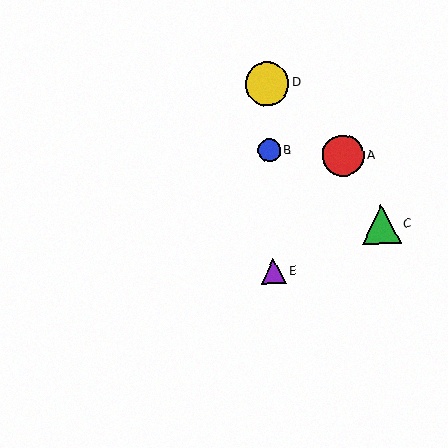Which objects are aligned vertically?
Objects B, D, E are aligned vertically.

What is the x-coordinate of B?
Object B is at x≈269.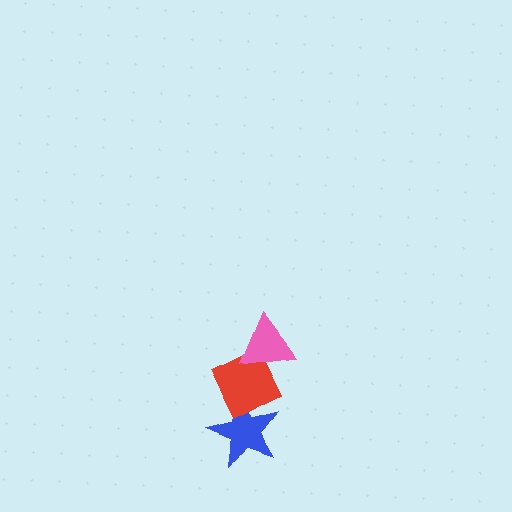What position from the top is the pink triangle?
The pink triangle is 1st from the top.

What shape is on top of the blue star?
The red diamond is on top of the blue star.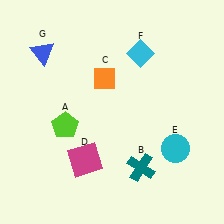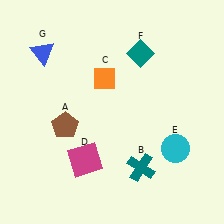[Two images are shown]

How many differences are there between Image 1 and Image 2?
There are 2 differences between the two images.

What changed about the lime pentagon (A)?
In Image 1, A is lime. In Image 2, it changed to brown.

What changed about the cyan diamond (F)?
In Image 1, F is cyan. In Image 2, it changed to teal.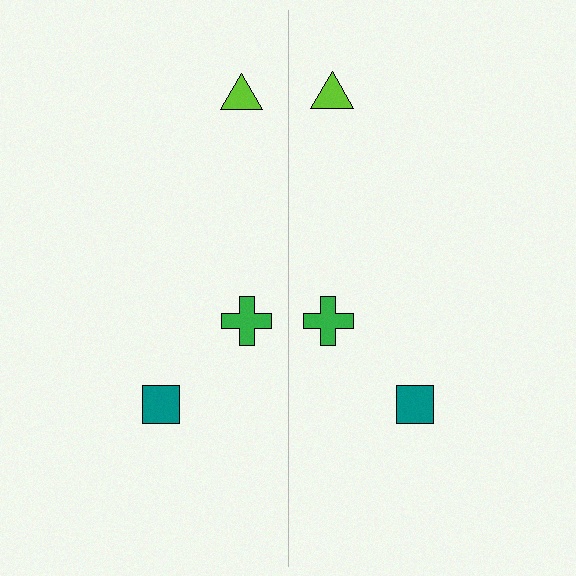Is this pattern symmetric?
Yes, this pattern has bilateral (reflection) symmetry.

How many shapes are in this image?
There are 6 shapes in this image.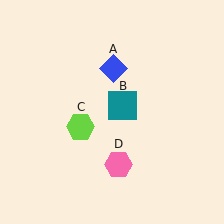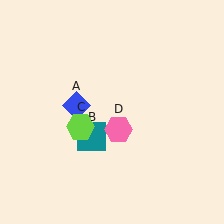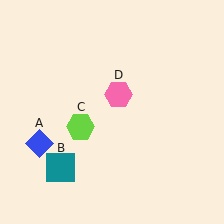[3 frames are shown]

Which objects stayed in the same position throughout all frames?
Lime hexagon (object C) remained stationary.